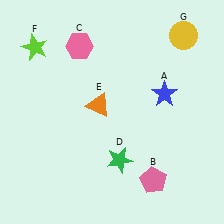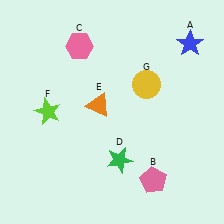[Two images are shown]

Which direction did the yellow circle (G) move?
The yellow circle (G) moved down.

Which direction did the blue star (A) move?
The blue star (A) moved up.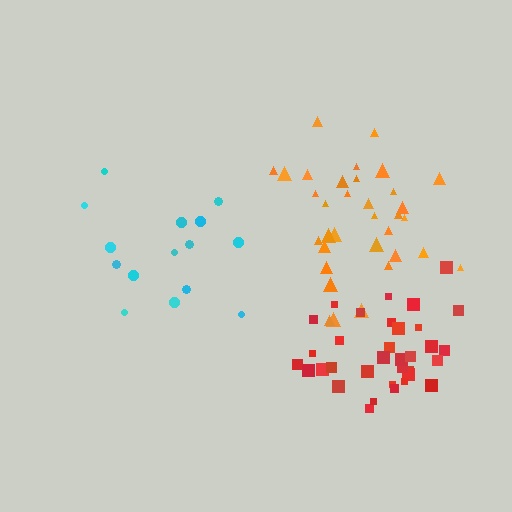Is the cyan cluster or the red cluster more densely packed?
Red.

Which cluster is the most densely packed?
Red.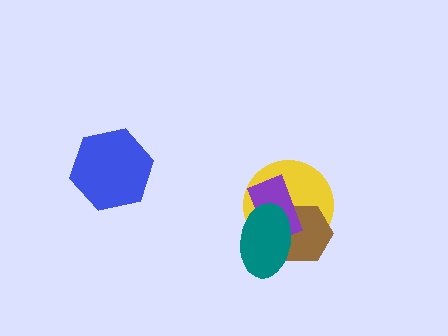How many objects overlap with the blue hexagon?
0 objects overlap with the blue hexagon.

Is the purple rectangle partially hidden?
Yes, it is partially covered by another shape.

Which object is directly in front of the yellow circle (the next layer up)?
The brown hexagon is directly in front of the yellow circle.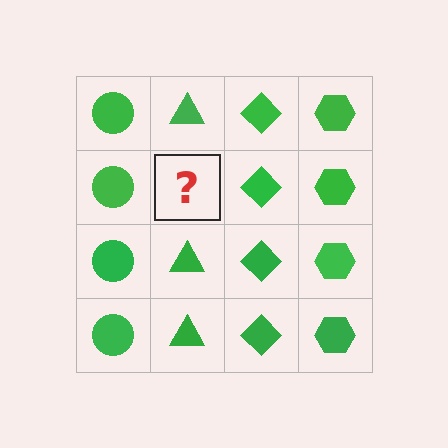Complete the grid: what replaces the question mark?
The question mark should be replaced with a green triangle.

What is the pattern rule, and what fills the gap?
The rule is that each column has a consistent shape. The gap should be filled with a green triangle.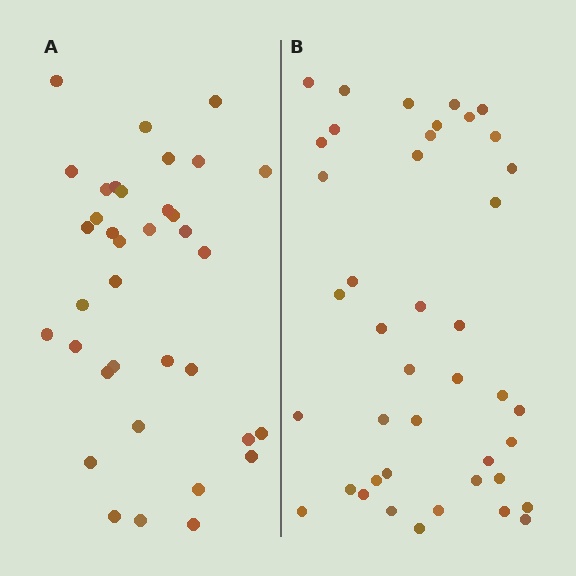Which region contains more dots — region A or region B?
Region B (the right region) has more dots.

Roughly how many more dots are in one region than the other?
Region B has about 6 more dots than region A.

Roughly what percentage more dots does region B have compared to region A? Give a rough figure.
About 15% more.